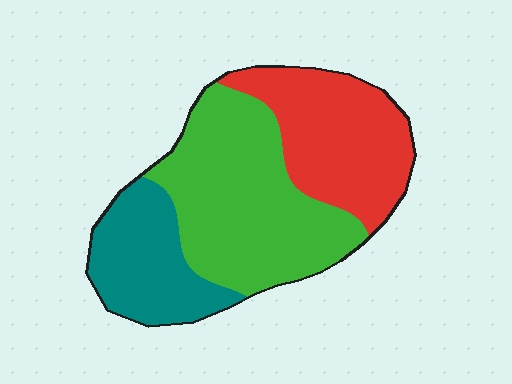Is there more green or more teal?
Green.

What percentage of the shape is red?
Red takes up between a quarter and a half of the shape.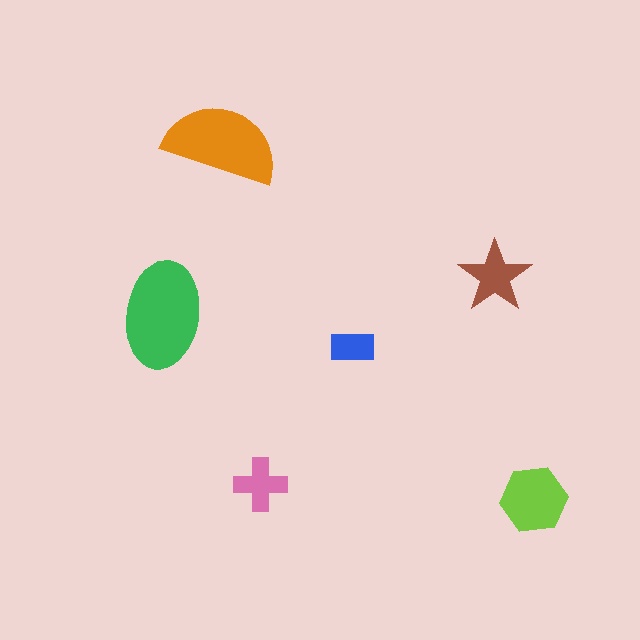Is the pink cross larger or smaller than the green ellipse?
Smaller.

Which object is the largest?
The green ellipse.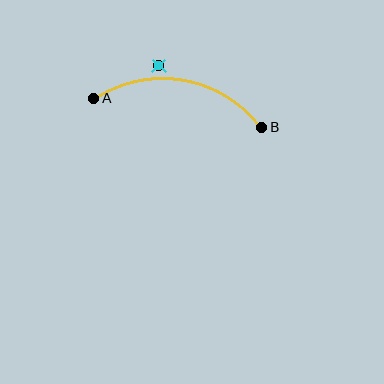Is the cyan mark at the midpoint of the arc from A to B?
No — the cyan mark does not lie on the arc at all. It sits slightly outside the curve.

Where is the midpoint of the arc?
The arc midpoint is the point on the curve farthest from the straight line joining A and B. It sits above that line.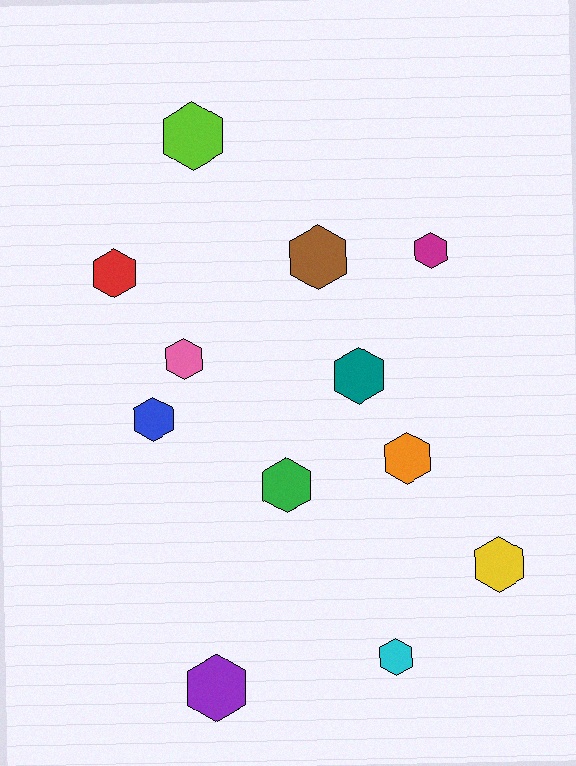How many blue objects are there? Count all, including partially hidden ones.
There is 1 blue object.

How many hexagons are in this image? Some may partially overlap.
There are 12 hexagons.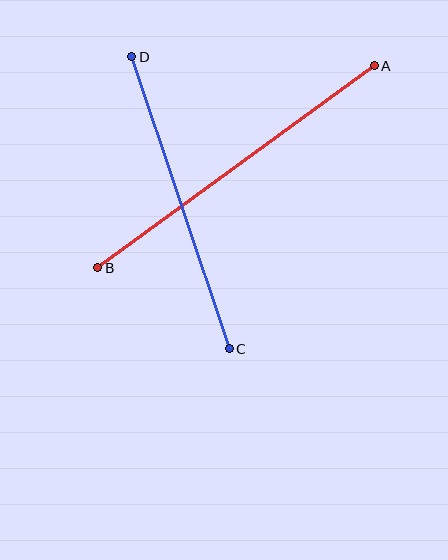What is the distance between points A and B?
The distance is approximately 342 pixels.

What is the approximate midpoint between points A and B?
The midpoint is at approximately (236, 167) pixels.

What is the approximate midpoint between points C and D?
The midpoint is at approximately (181, 203) pixels.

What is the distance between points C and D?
The distance is approximately 308 pixels.